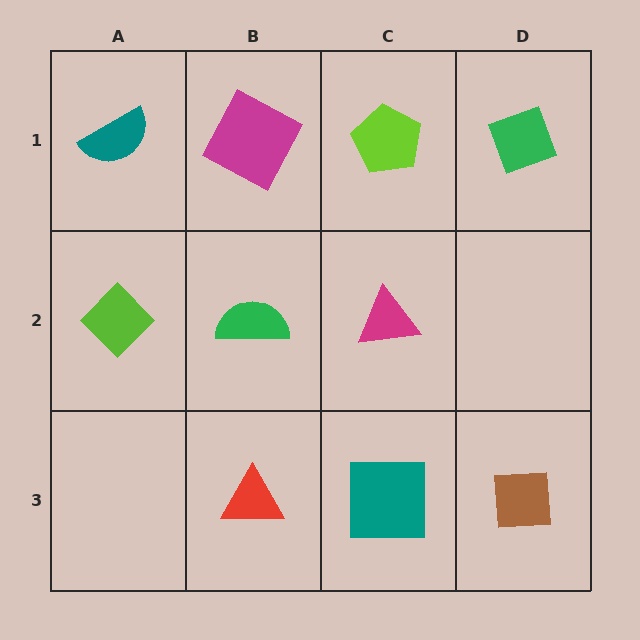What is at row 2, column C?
A magenta triangle.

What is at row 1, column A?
A teal semicircle.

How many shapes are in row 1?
4 shapes.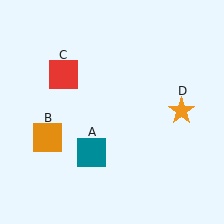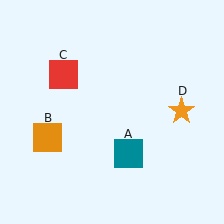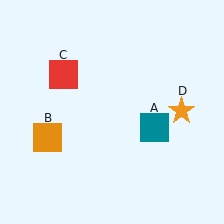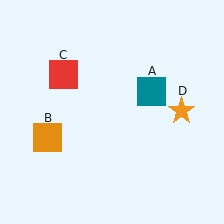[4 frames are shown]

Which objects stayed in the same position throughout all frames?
Orange square (object B) and red square (object C) and orange star (object D) remained stationary.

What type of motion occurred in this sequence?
The teal square (object A) rotated counterclockwise around the center of the scene.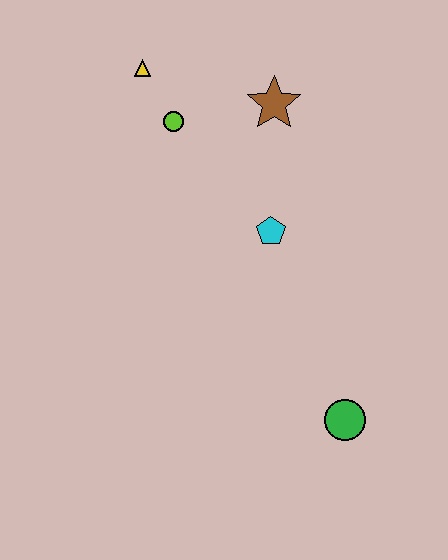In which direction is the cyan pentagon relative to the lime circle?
The cyan pentagon is below the lime circle.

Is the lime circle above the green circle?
Yes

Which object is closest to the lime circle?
The yellow triangle is closest to the lime circle.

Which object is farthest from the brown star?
The green circle is farthest from the brown star.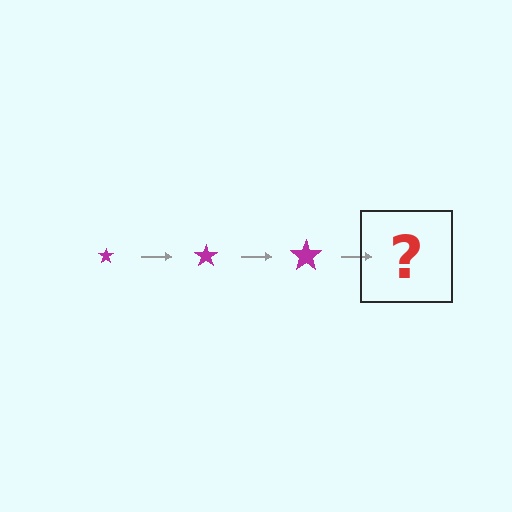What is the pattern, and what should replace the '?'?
The pattern is that the star gets progressively larger each step. The '?' should be a magenta star, larger than the previous one.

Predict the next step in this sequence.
The next step is a magenta star, larger than the previous one.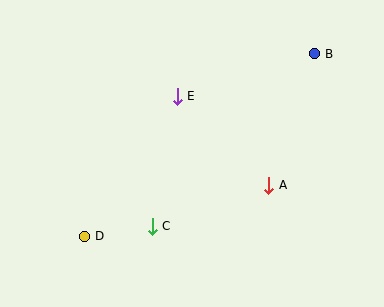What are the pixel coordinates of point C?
Point C is at (152, 227).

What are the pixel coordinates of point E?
Point E is at (177, 96).